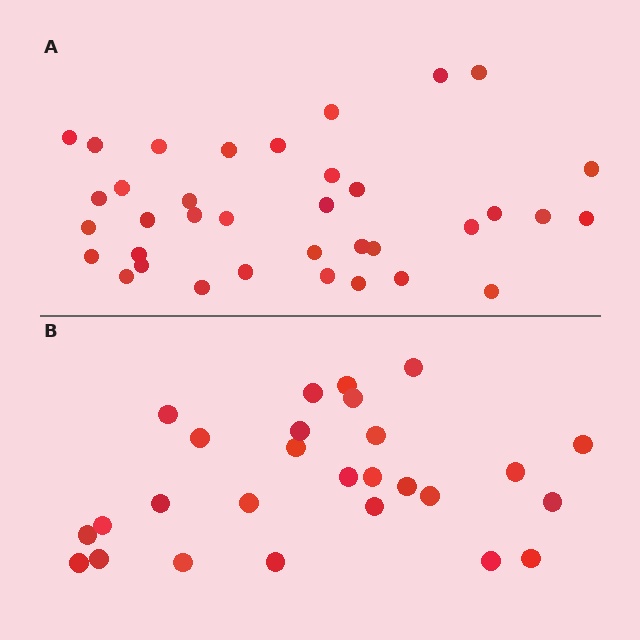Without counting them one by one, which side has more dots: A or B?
Region A (the top region) has more dots.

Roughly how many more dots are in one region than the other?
Region A has roughly 8 or so more dots than region B.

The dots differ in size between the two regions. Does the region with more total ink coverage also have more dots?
No. Region B has more total ink coverage because its dots are larger, but region A actually contains more individual dots. Total area can be misleading — the number of items is what matters here.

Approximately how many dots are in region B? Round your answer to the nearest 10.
About 30 dots. (The exact count is 27, which rounds to 30.)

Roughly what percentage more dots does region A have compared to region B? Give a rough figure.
About 35% more.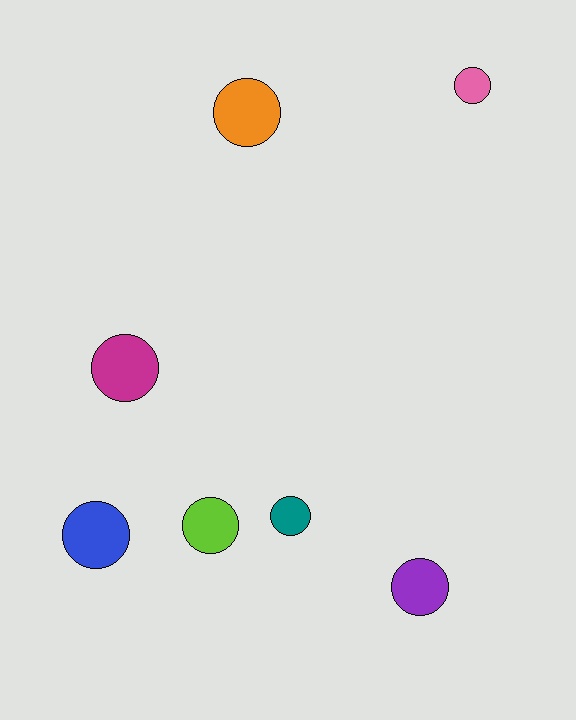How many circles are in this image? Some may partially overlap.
There are 7 circles.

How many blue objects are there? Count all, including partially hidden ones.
There is 1 blue object.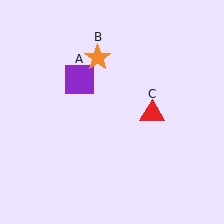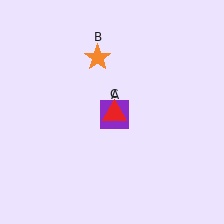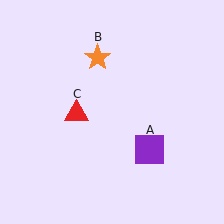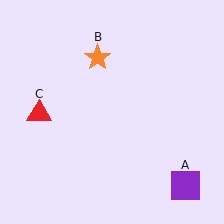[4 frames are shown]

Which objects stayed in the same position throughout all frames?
Orange star (object B) remained stationary.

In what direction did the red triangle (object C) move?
The red triangle (object C) moved left.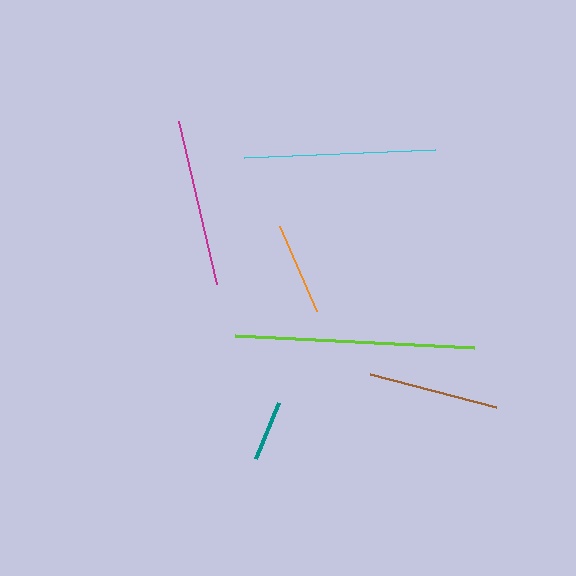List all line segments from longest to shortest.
From longest to shortest: lime, cyan, magenta, brown, orange, teal.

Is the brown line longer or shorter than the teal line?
The brown line is longer than the teal line.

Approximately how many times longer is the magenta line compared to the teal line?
The magenta line is approximately 2.8 times the length of the teal line.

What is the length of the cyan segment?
The cyan segment is approximately 191 pixels long.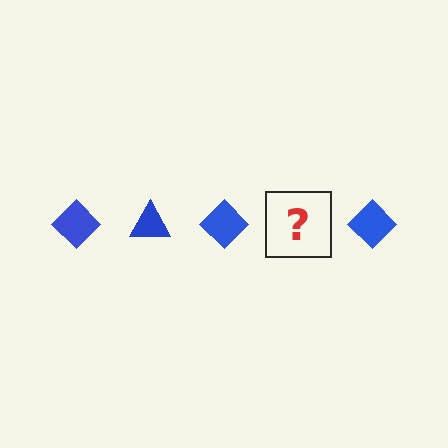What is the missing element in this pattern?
The missing element is a blue triangle.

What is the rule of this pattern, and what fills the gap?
The rule is that the pattern cycles through diamond, triangle shapes in blue. The gap should be filled with a blue triangle.